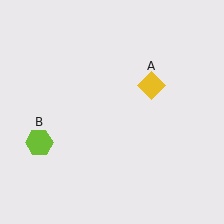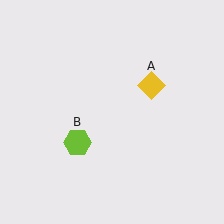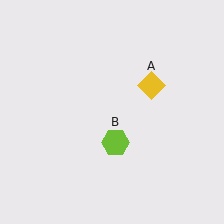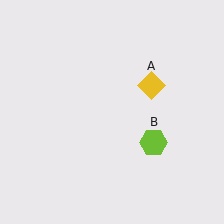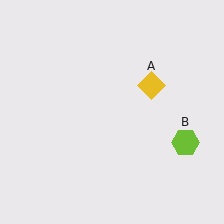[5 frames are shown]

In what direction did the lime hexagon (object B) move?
The lime hexagon (object B) moved right.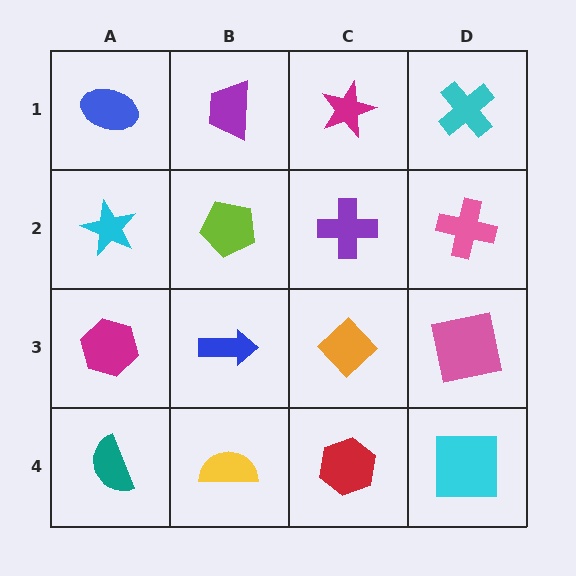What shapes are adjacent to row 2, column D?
A cyan cross (row 1, column D), a pink square (row 3, column D), a purple cross (row 2, column C).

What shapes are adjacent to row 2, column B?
A purple trapezoid (row 1, column B), a blue arrow (row 3, column B), a cyan star (row 2, column A), a purple cross (row 2, column C).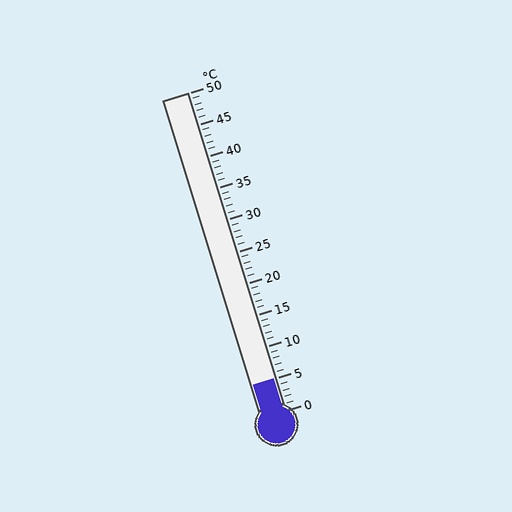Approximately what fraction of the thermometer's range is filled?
The thermometer is filled to approximately 10% of its range.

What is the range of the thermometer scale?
The thermometer scale ranges from 0°C to 50°C.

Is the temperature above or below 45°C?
The temperature is below 45°C.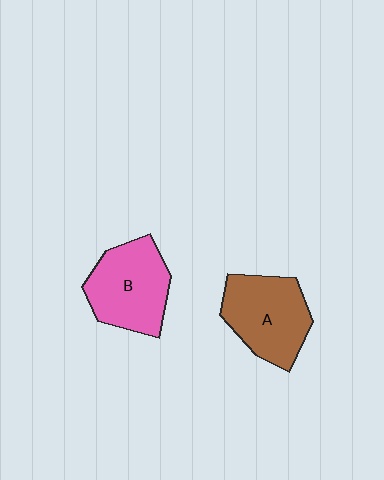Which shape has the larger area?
Shape A (brown).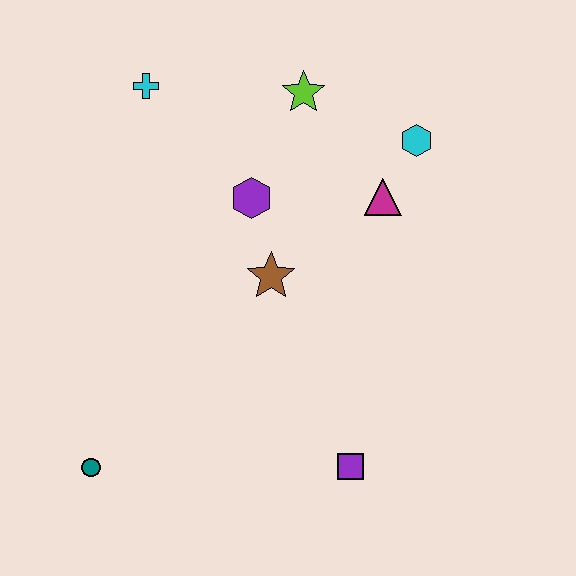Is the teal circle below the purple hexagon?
Yes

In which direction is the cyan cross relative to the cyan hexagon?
The cyan cross is to the left of the cyan hexagon.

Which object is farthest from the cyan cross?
The purple square is farthest from the cyan cross.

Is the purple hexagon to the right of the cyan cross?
Yes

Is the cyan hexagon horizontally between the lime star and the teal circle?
No